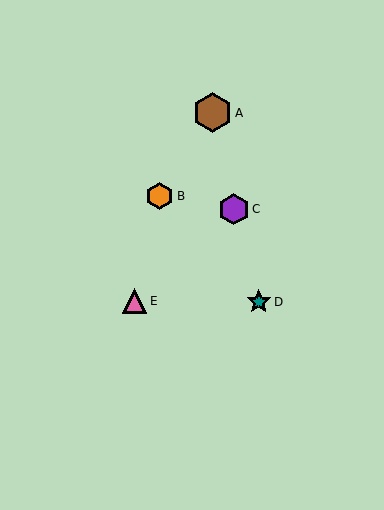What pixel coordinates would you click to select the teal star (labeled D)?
Click at (259, 302) to select the teal star D.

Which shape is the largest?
The brown hexagon (labeled A) is the largest.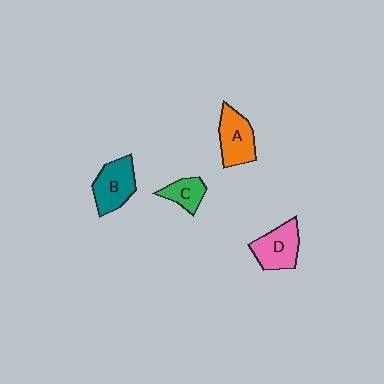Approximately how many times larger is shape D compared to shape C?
Approximately 1.6 times.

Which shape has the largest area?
Shape B (teal).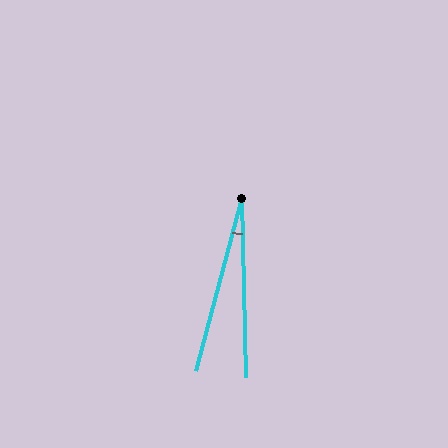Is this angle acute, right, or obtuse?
It is acute.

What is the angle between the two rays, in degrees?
Approximately 16 degrees.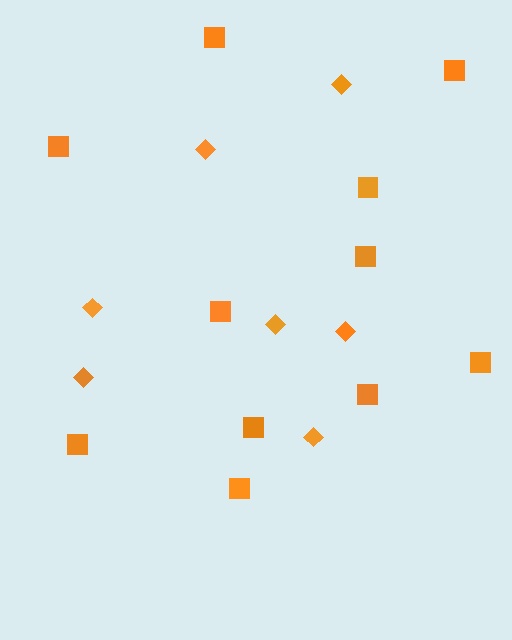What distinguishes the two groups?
There are 2 groups: one group of squares (11) and one group of diamonds (7).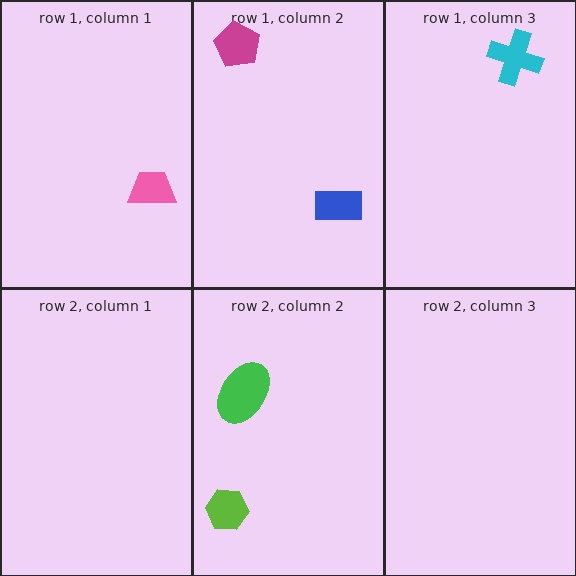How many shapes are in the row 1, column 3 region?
1.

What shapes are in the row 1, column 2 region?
The magenta pentagon, the blue rectangle.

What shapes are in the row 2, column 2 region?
The green ellipse, the lime hexagon.